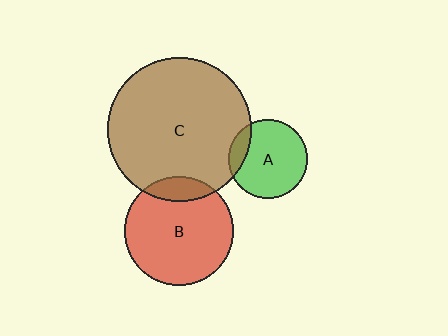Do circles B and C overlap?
Yes.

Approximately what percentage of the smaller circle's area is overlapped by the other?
Approximately 15%.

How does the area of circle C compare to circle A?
Approximately 3.3 times.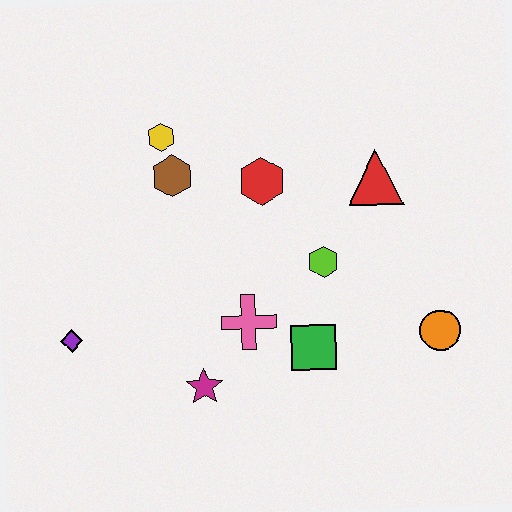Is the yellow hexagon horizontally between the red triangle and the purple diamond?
Yes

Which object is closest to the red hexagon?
The brown hexagon is closest to the red hexagon.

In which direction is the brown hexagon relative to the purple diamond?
The brown hexagon is above the purple diamond.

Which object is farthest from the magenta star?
The red triangle is farthest from the magenta star.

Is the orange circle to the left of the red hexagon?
No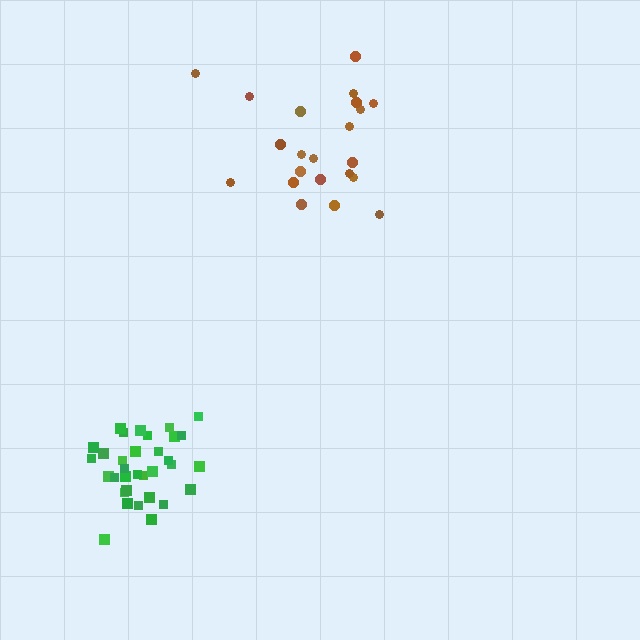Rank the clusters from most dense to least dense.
green, brown.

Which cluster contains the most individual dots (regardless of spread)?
Green (33).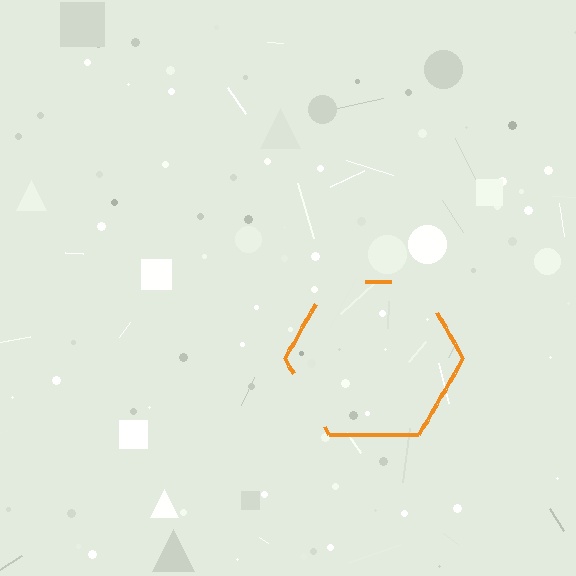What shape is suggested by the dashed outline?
The dashed outline suggests a hexagon.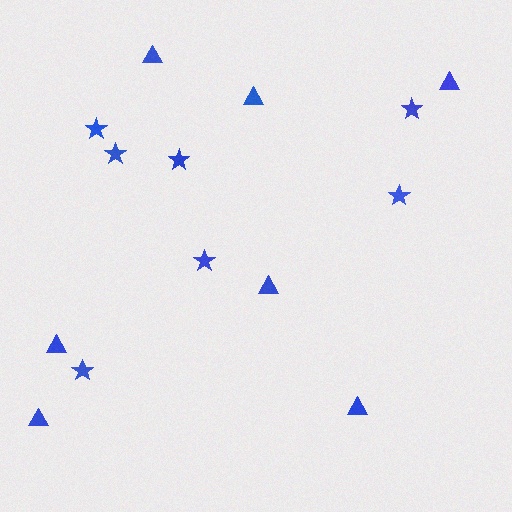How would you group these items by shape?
There are 2 groups: one group of triangles (7) and one group of stars (7).